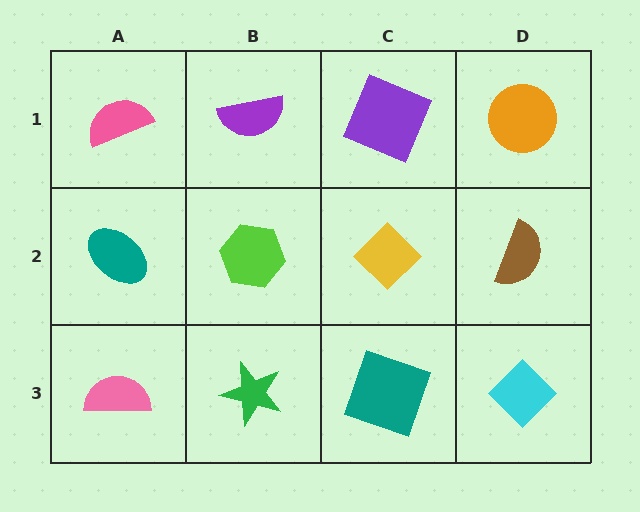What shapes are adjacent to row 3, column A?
A teal ellipse (row 2, column A), a green star (row 3, column B).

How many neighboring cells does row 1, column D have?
2.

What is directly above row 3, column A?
A teal ellipse.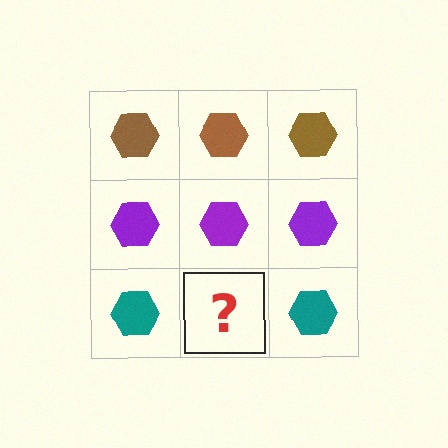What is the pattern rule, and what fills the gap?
The rule is that each row has a consistent color. The gap should be filled with a teal hexagon.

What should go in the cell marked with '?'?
The missing cell should contain a teal hexagon.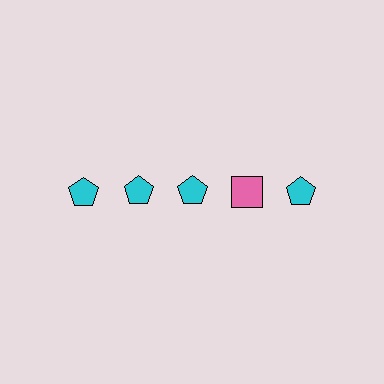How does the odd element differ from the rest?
It differs in both color (pink instead of cyan) and shape (square instead of pentagon).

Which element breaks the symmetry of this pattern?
The pink square in the top row, second from right column breaks the symmetry. All other shapes are cyan pentagons.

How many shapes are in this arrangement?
There are 5 shapes arranged in a grid pattern.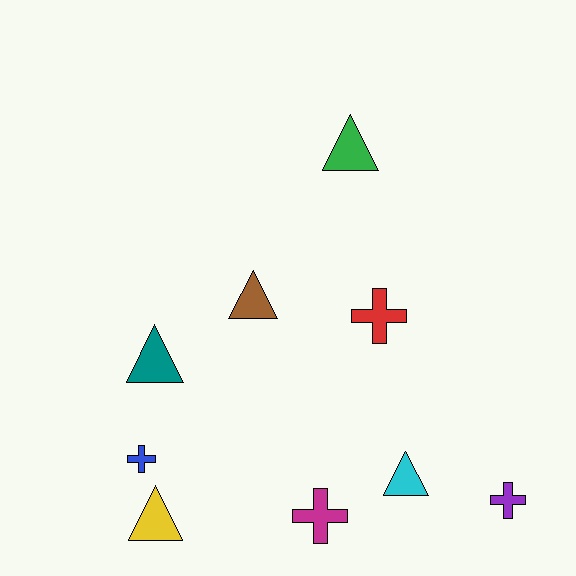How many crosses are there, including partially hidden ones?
There are 4 crosses.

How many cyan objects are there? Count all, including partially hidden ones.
There is 1 cyan object.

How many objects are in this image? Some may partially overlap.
There are 9 objects.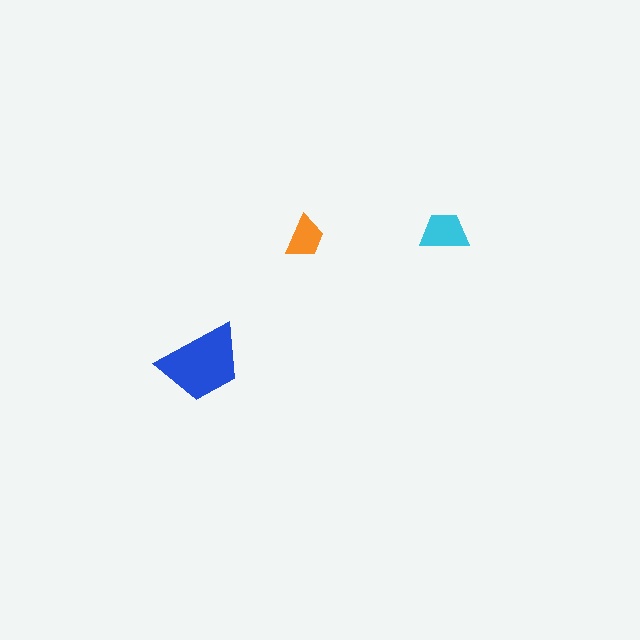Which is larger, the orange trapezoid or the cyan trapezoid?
The cyan one.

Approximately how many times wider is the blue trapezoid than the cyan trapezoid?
About 2 times wider.